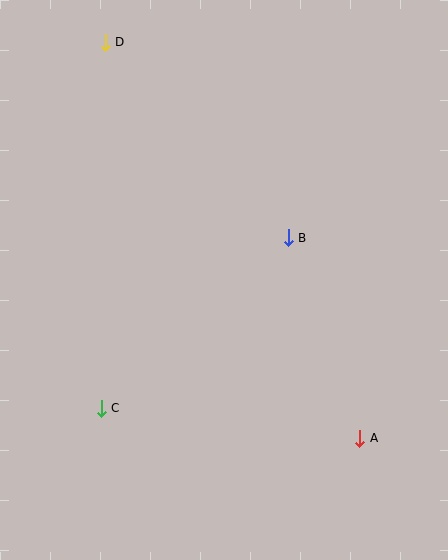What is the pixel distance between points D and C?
The distance between D and C is 366 pixels.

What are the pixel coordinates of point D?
Point D is at (105, 42).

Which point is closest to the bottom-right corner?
Point A is closest to the bottom-right corner.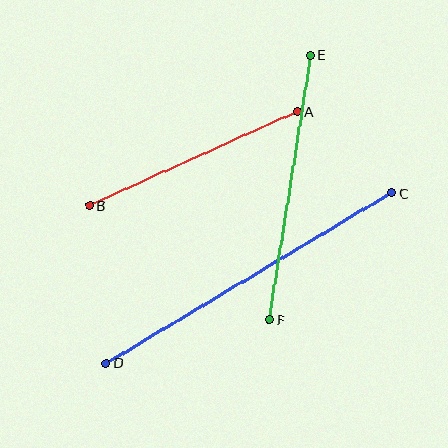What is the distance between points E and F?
The distance is approximately 268 pixels.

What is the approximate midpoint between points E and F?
The midpoint is at approximately (290, 188) pixels.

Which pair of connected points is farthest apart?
Points C and D are farthest apart.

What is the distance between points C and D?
The distance is approximately 332 pixels.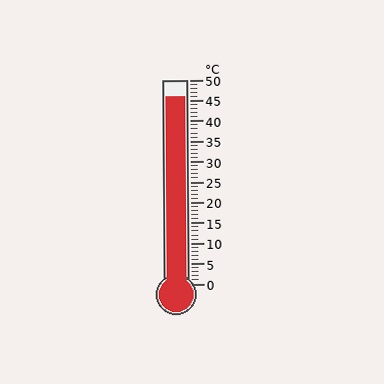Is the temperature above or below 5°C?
The temperature is above 5°C.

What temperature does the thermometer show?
The thermometer shows approximately 46°C.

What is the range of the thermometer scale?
The thermometer scale ranges from 0°C to 50°C.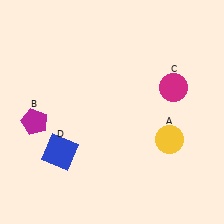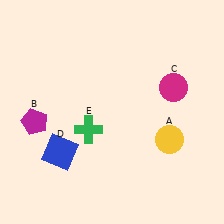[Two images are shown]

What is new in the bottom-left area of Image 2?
A green cross (E) was added in the bottom-left area of Image 2.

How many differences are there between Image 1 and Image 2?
There is 1 difference between the two images.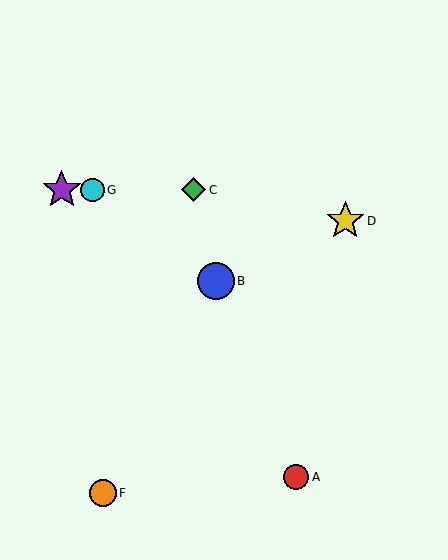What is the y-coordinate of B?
Object B is at y≈281.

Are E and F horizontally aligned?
No, E is at y≈190 and F is at y≈493.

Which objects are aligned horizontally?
Objects C, E, G are aligned horizontally.